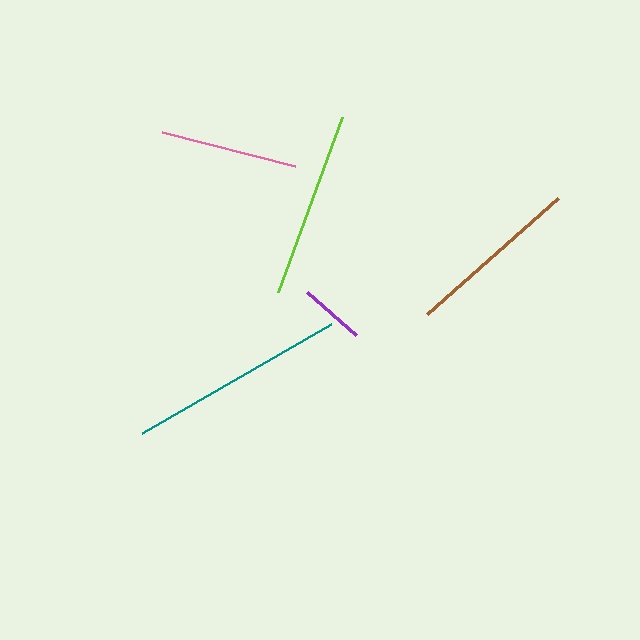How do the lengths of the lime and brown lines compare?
The lime and brown lines are approximately the same length.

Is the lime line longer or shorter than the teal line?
The teal line is longer than the lime line.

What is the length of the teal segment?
The teal segment is approximately 218 pixels long.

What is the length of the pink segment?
The pink segment is approximately 137 pixels long.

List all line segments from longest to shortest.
From longest to shortest: teal, lime, brown, pink, purple.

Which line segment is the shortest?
The purple line is the shortest at approximately 65 pixels.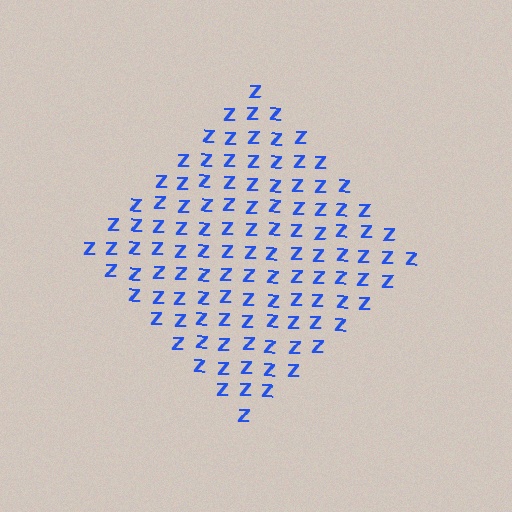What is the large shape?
The large shape is a diamond.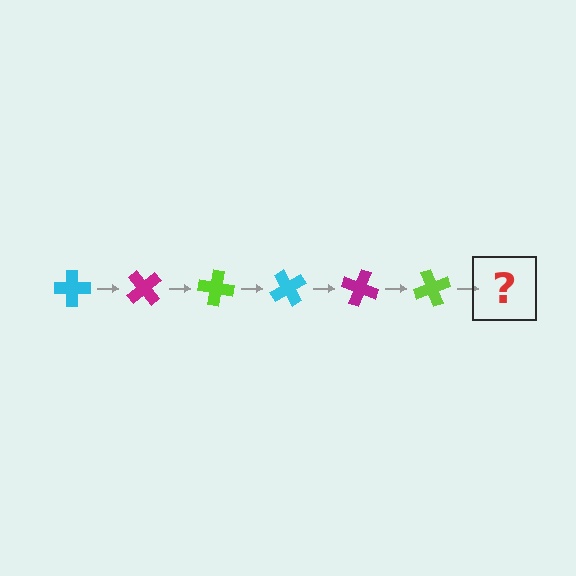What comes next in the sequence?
The next element should be a cyan cross, rotated 300 degrees from the start.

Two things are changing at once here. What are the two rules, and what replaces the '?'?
The two rules are that it rotates 50 degrees each step and the color cycles through cyan, magenta, and lime. The '?' should be a cyan cross, rotated 300 degrees from the start.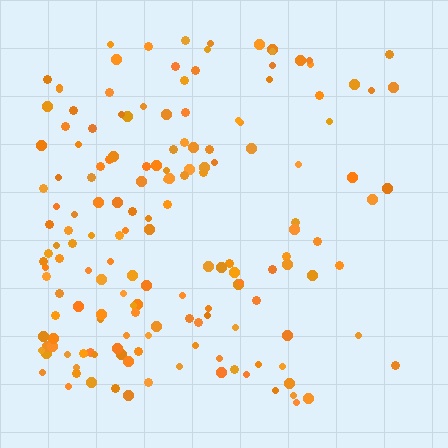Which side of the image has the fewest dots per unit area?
The right.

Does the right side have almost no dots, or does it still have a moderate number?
Still a moderate number, just noticeably fewer than the left.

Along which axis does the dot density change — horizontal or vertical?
Horizontal.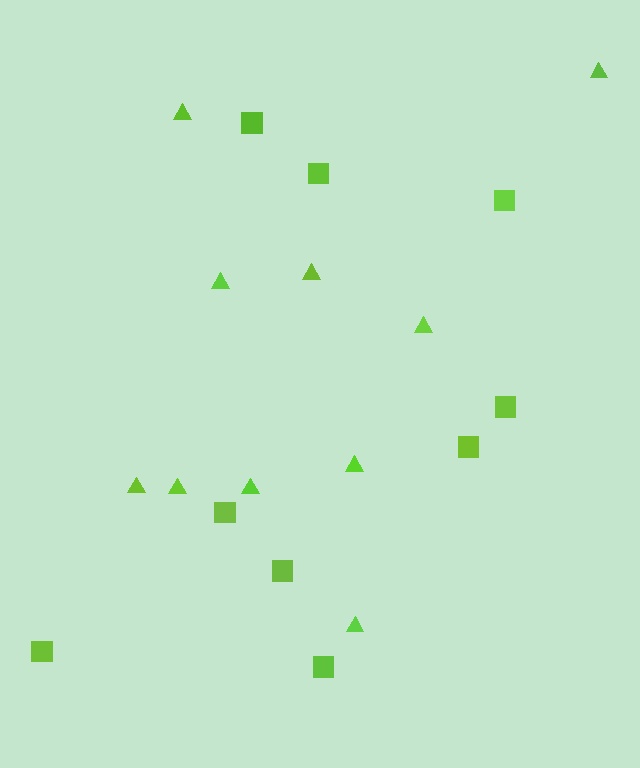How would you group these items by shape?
There are 2 groups: one group of squares (9) and one group of triangles (10).